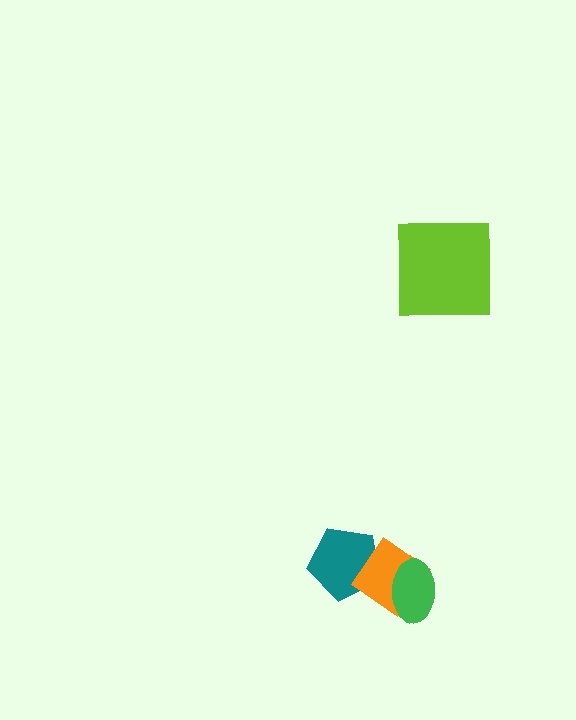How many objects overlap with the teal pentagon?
1 object overlaps with the teal pentagon.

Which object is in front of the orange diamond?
The green ellipse is in front of the orange diamond.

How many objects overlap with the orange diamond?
2 objects overlap with the orange diamond.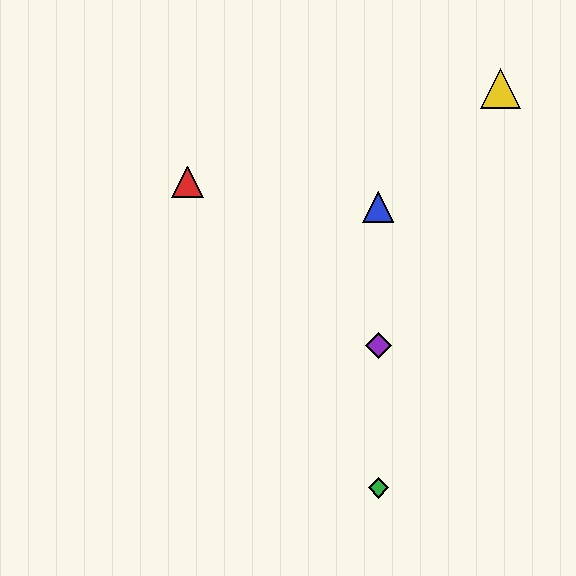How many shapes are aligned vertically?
3 shapes (the blue triangle, the green diamond, the purple diamond) are aligned vertically.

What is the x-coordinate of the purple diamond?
The purple diamond is at x≈378.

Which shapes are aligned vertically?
The blue triangle, the green diamond, the purple diamond are aligned vertically.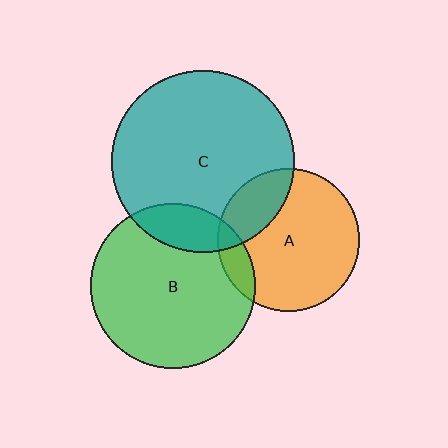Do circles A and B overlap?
Yes.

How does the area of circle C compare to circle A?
Approximately 1.6 times.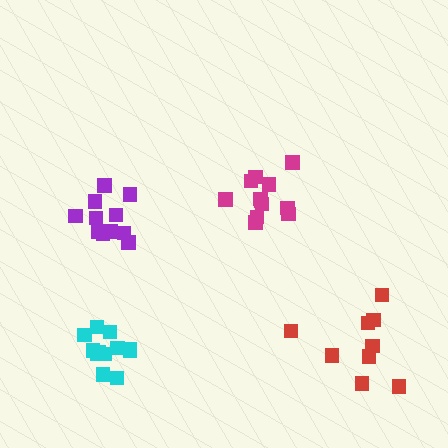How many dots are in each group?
Group 1: 9 dots, Group 2: 12 dots, Group 3: 12 dots, Group 4: 11 dots (44 total).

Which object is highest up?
The magenta cluster is topmost.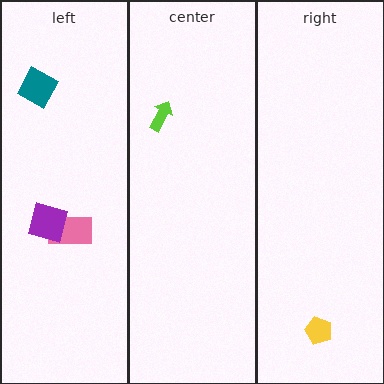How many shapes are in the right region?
1.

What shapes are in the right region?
The yellow pentagon.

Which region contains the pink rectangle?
The left region.